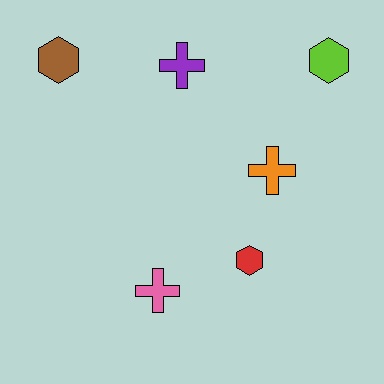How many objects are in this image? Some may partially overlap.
There are 6 objects.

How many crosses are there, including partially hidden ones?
There are 3 crosses.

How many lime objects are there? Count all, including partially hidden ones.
There is 1 lime object.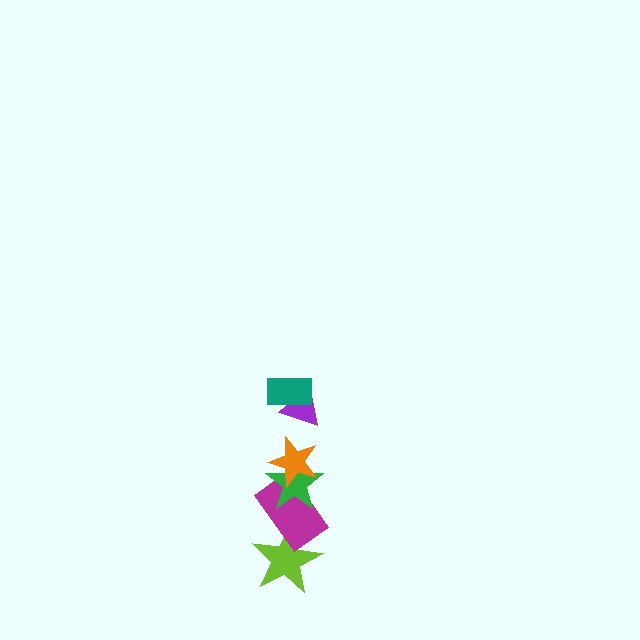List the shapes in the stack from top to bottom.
From top to bottom: the teal rectangle, the purple triangle, the orange star, the green star, the magenta rectangle, the lime star.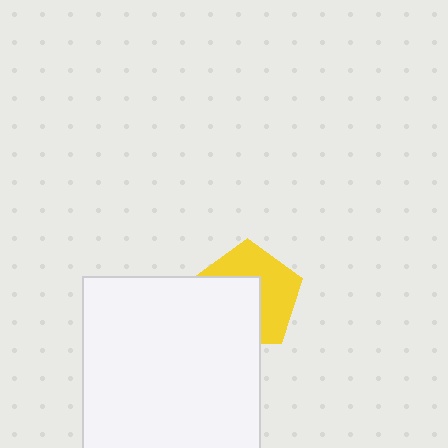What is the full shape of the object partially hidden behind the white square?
The partially hidden object is a yellow pentagon.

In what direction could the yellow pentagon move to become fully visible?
The yellow pentagon could move toward the upper-right. That would shift it out from behind the white square entirely.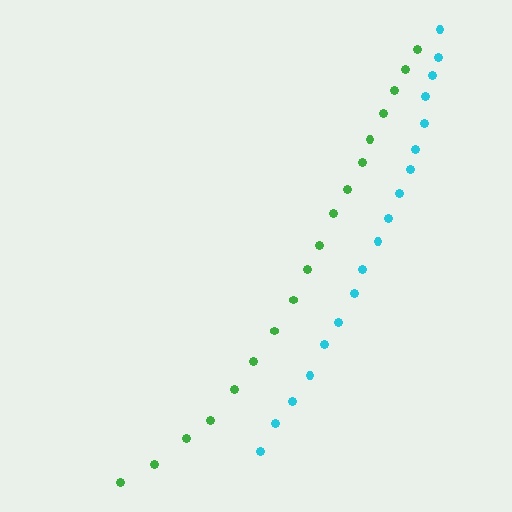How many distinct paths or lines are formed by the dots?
There are 2 distinct paths.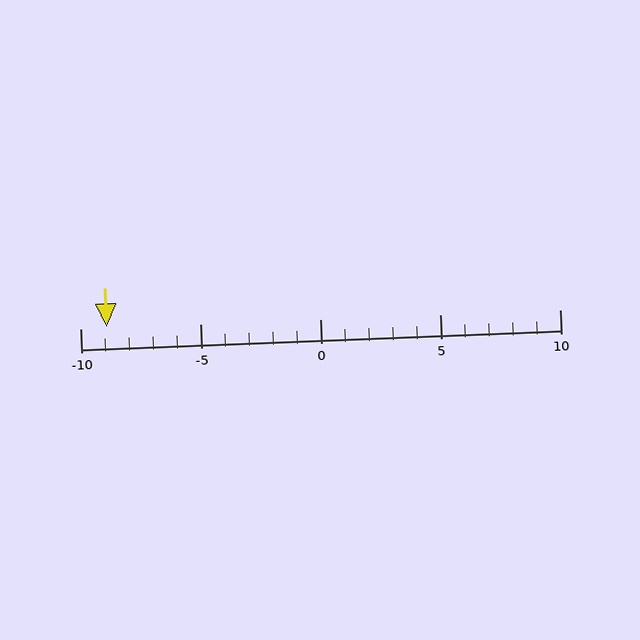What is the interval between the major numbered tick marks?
The major tick marks are spaced 5 units apart.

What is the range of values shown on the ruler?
The ruler shows values from -10 to 10.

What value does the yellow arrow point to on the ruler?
The yellow arrow points to approximately -9.